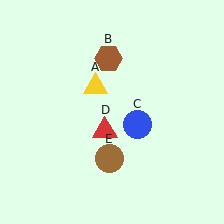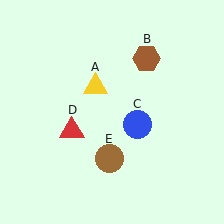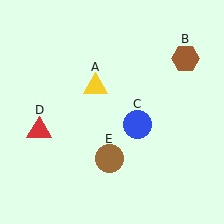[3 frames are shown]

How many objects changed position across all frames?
2 objects changed position: brown hexagon (object B), red triangle (object D).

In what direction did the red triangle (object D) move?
The red triangle (object D) moved left.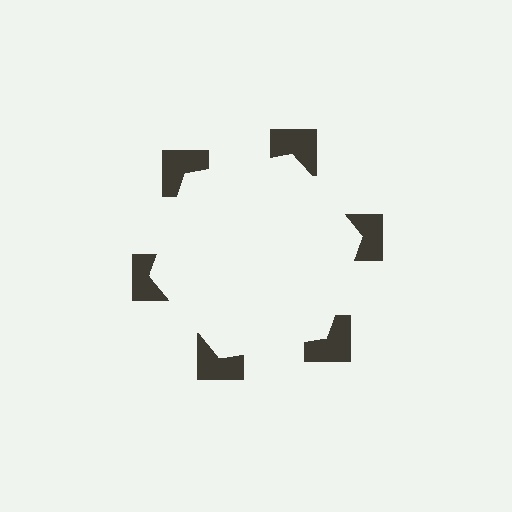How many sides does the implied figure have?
6 sides.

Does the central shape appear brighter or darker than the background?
It typically appears slightly brighter than the background, even though no actual brightness change is drawn.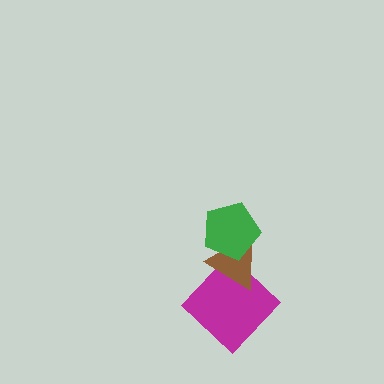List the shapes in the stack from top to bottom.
From top to bottom: the green pentagon, the brown triangle, the magenta diamond.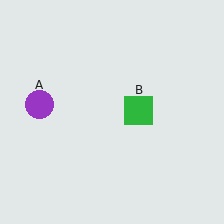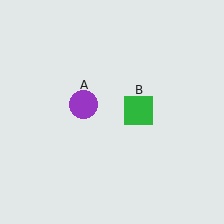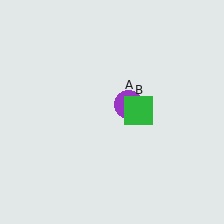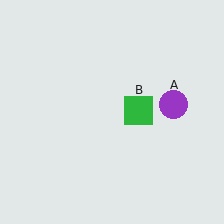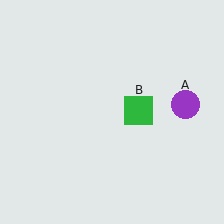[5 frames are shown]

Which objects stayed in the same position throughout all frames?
Green square (object B) remained stationary.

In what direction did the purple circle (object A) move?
The purple circle (object A) moved right.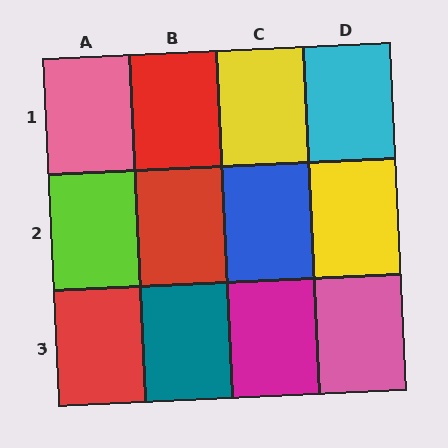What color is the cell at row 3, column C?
Magenta.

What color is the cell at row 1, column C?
Yellow.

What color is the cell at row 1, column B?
Red.